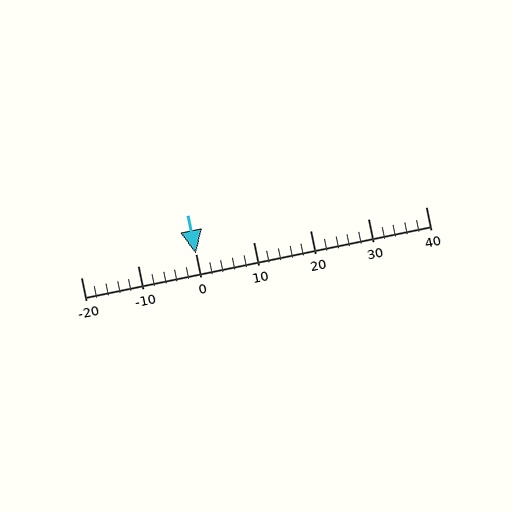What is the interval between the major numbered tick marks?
The major tick marks are spaced 10 units apart.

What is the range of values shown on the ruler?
The ruler shows values from -20 to 40.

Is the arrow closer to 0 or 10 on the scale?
The arrow is closer to 0.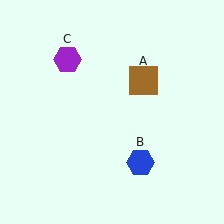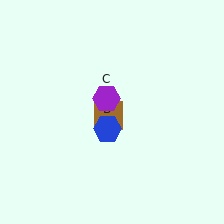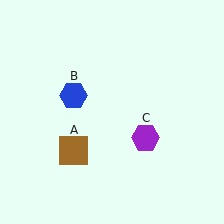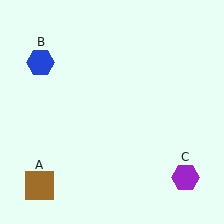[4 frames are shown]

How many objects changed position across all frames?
3 objects changed position: brown square (object A), blue hexagon (object B), purple hexagon (object C).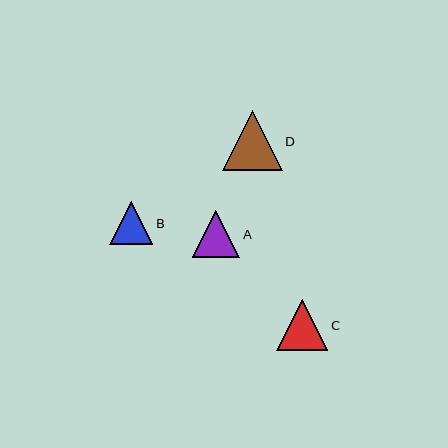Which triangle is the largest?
Triangle D is the largest with a size of approximately 60 pixels.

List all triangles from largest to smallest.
From largest to smallest: D, C, A, B.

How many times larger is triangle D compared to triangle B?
Triangle D is approximately 1.4 times the size of triangle B.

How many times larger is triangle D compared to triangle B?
Triangle D is approximately 1.4 times the size of triangle B.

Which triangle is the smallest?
Triangle B is the smallest with a size of approximately 43 pixels.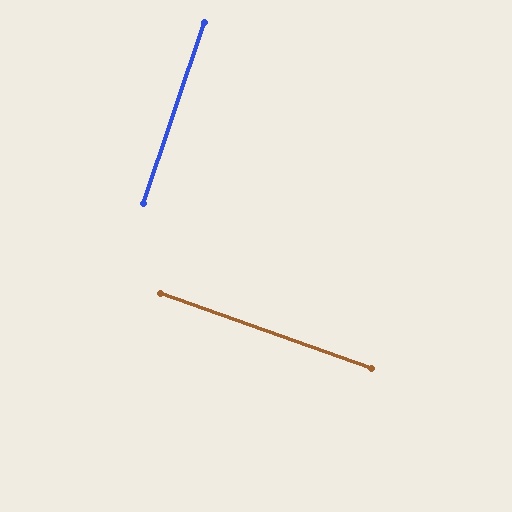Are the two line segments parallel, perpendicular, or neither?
Perpendicular — they meet at approximately 89°.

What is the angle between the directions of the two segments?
Approximately 89 degrees.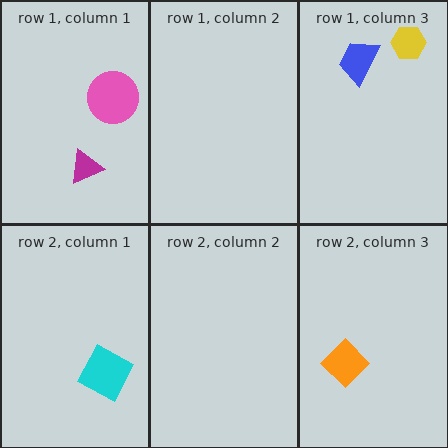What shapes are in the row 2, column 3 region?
The orange diamond.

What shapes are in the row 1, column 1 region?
The magenta triangle, the pink circle.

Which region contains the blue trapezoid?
The row 1, column 3 region.